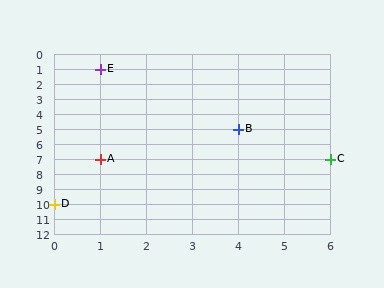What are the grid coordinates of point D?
Point D is at grid coordinates (0, 10).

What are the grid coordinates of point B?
Point B is at grid coordinates (4, 5).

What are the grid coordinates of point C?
Point C is at grid coordinates (6, 7).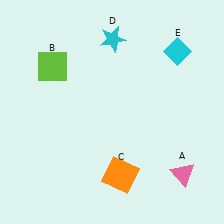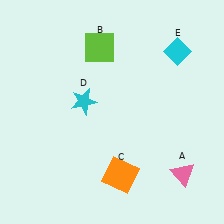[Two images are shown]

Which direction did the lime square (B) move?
The lime square (B) moved right.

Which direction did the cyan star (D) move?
The cyan star (D) moved down.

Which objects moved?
The objects that moved are: the lime square (B), the cyan star (D).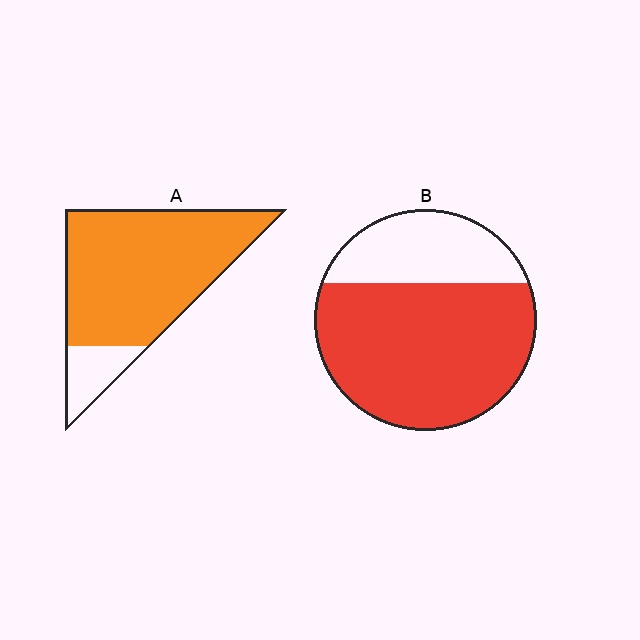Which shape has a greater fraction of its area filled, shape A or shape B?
Shape A.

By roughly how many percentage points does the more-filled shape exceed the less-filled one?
By roughly 15 percentage points (A over B).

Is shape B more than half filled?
Yes.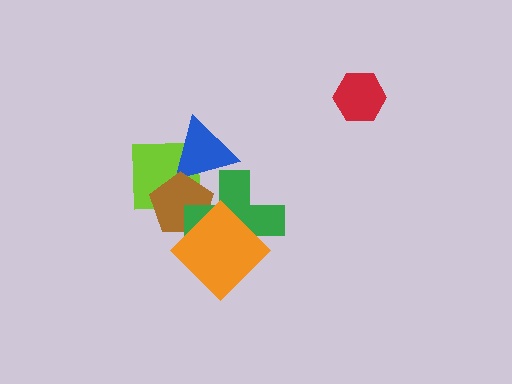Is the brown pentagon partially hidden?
Yes, it is partially covered by another shape.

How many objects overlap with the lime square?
3 objects overlap with the lime square.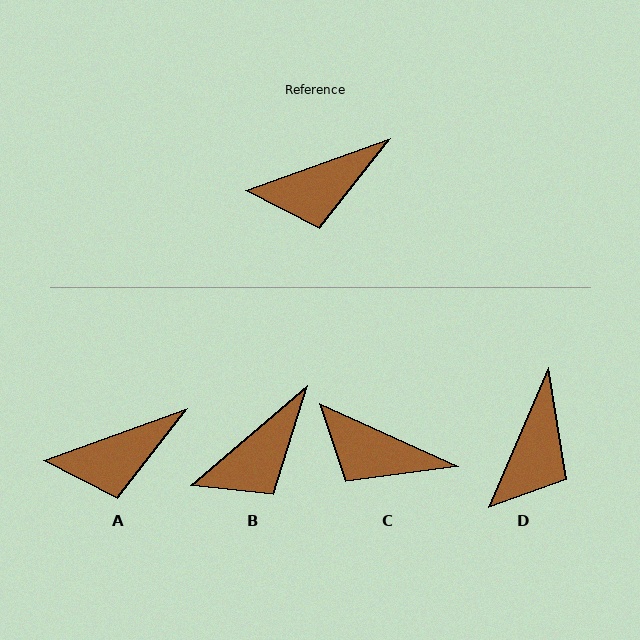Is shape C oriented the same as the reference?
No, it is off by about 44 degrees.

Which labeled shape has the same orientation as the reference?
A.